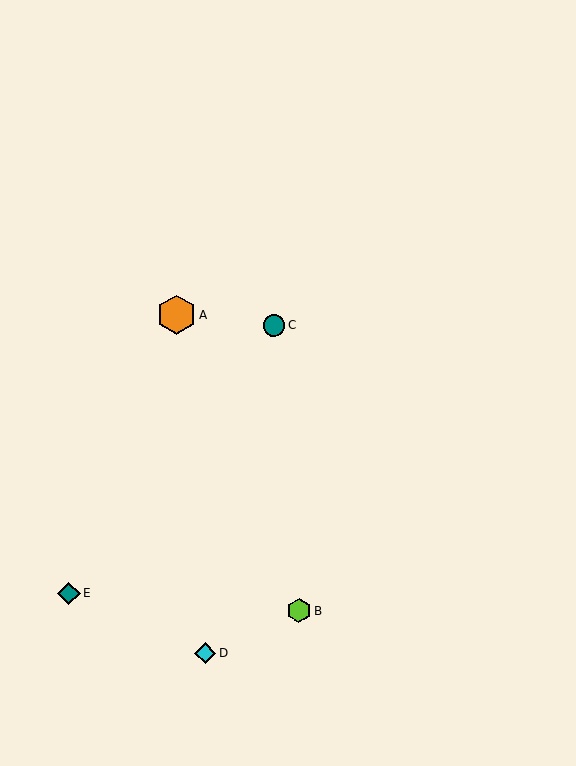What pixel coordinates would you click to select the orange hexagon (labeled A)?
Click at (176, 314) to select the orange hexagon A.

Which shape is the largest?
The orange hexagon (labeled A) is the largest.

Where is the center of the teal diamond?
The center of the teal diamond is at (68, 593).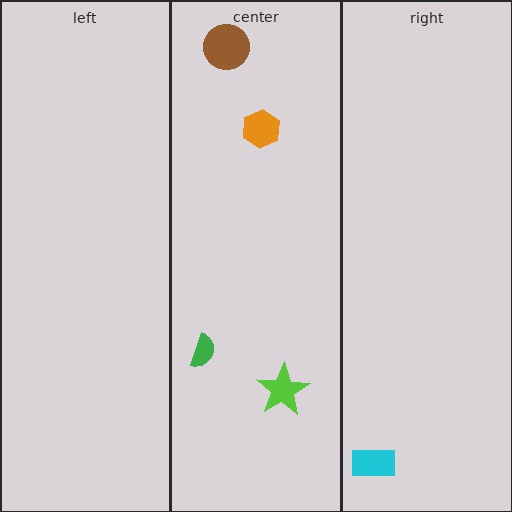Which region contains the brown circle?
The center region.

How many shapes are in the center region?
4.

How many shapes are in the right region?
1.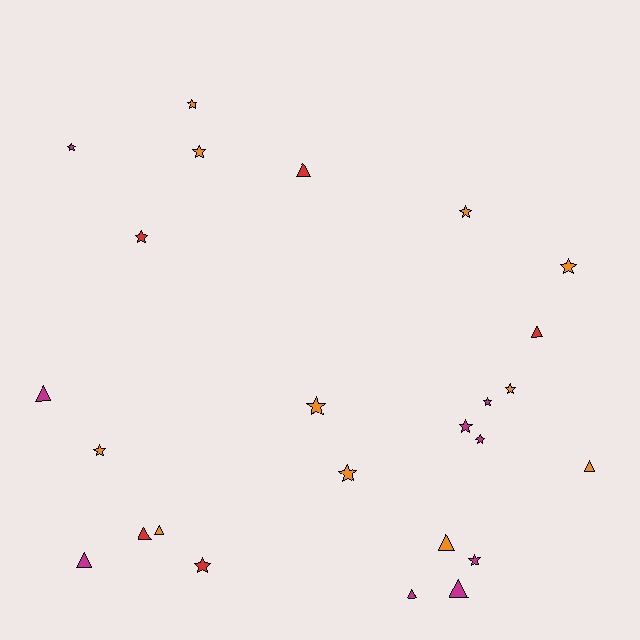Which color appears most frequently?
Orange, with 11 objects.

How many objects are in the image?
There are 25 objects.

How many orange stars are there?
There are 8 orange stars.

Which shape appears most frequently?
Star, with 15 objects.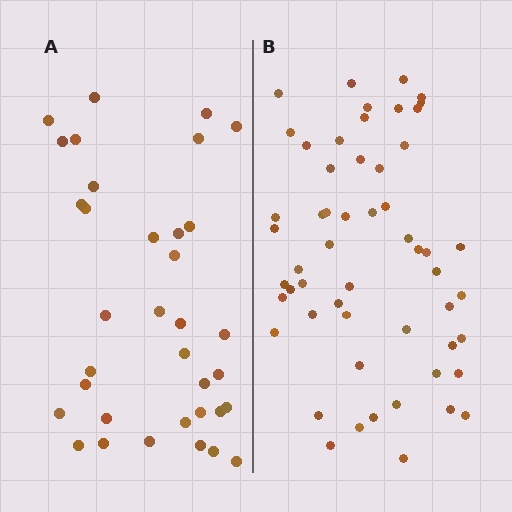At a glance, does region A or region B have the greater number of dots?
Region B (the right region) has more dots.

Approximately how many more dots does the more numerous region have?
Region B has approximately 20 more dots than region A.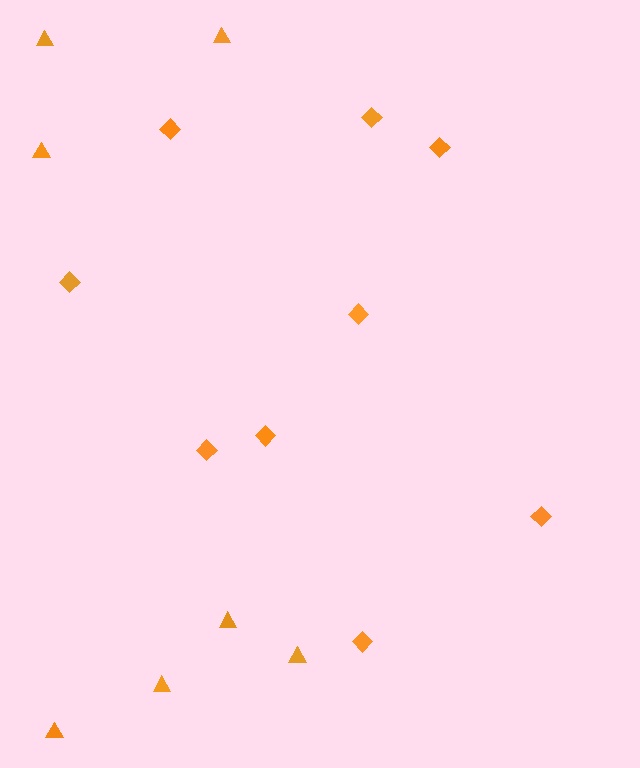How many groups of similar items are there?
There are 2 groups: one group of triangles (7) and one group of diamonds (9).